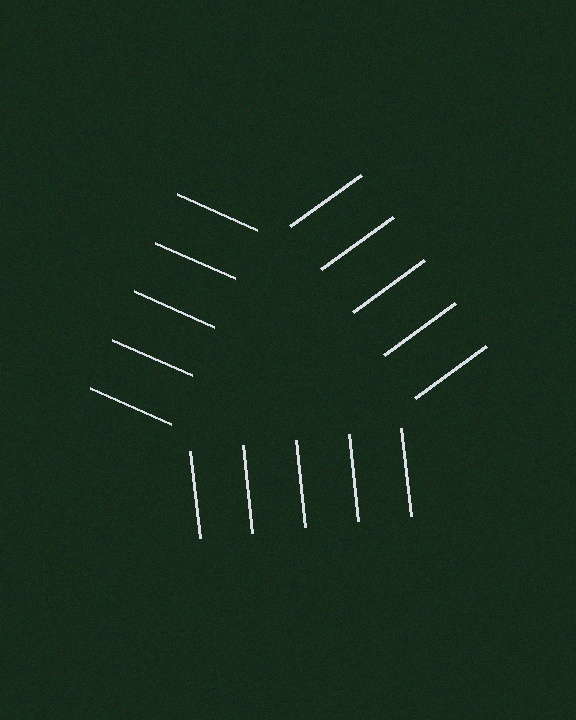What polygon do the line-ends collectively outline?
An illusory triangle — the line segments terminate on its edges but no continuous stroke is drawn.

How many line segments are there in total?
15 — 5 along each of the 3 edges.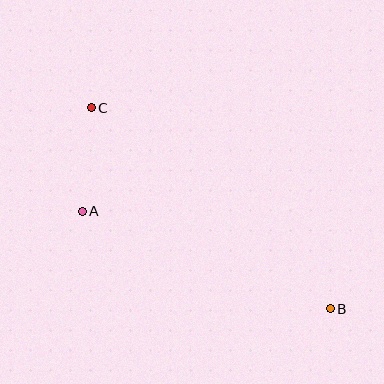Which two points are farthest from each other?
Points B and C are farthest from each other.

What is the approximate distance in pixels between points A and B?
The distance between A and B is approximately 266 pixels.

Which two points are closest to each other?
Points A and C are closest to each other.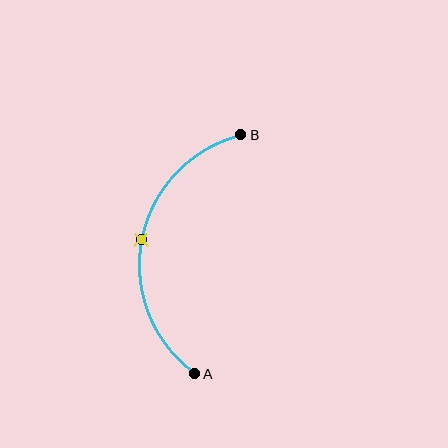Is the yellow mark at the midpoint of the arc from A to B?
Yes. The yellow mark lies on the arc at equal arc-length from both A and B — it is the arc midpoint.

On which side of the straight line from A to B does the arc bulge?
The arc bulges to the left of the straight line connecting A and B.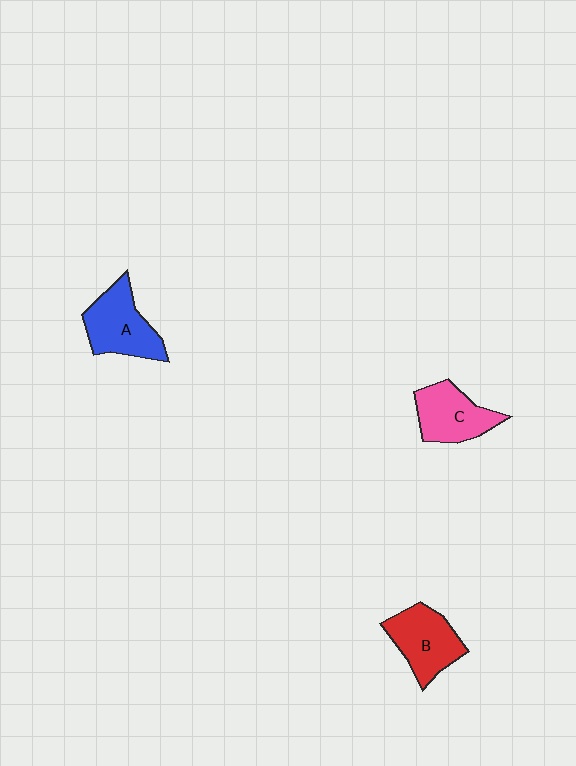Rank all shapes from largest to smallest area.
From largest to smallest: A (blue), B (red), C (pink).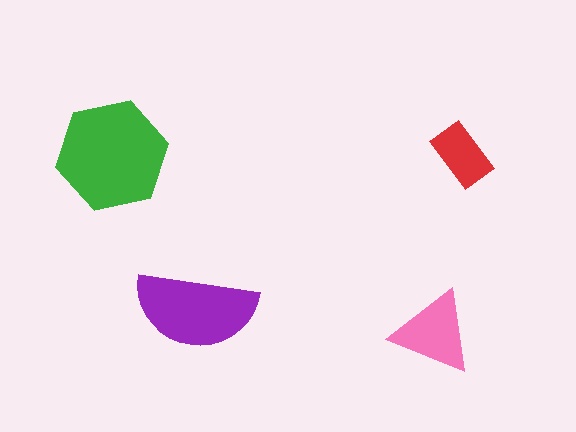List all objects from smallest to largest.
The red rectangle, the pink triangle, the purple semicircle, the green hexagon.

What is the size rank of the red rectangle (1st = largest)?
4th.